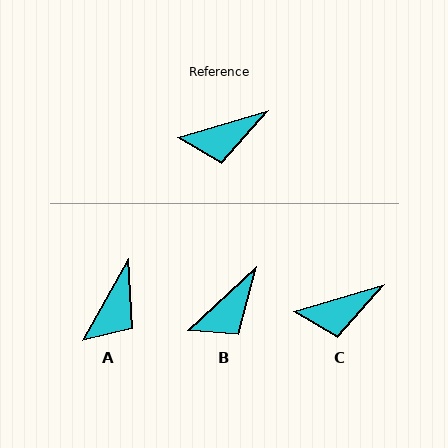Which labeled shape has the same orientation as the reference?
C.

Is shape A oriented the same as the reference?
No, it is off by about 45 degrees.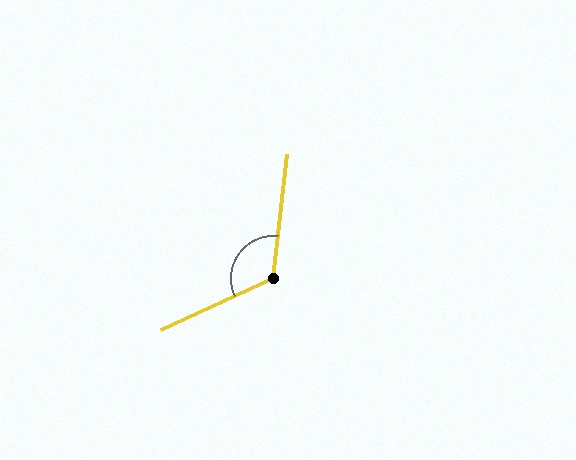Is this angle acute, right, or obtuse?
It is obtuse.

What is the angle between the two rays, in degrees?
Approximately 121 degrees.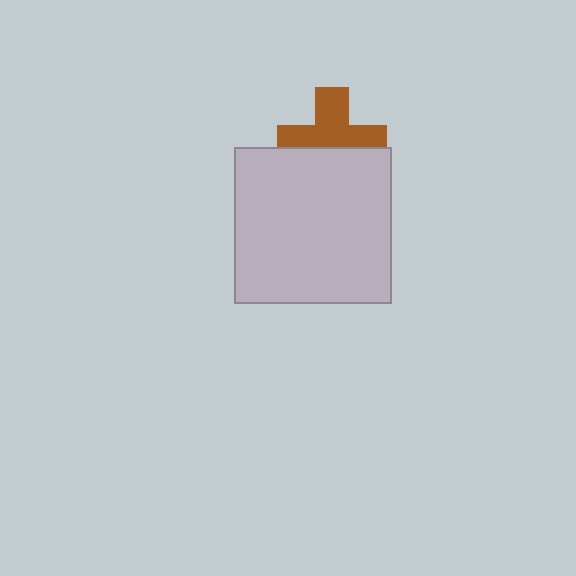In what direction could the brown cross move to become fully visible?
The brown cross could move up. That would shift it out from behind the light gray square entirely.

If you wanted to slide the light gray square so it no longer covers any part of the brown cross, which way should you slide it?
Slide it down — that is the most direct way to separate the two shapes.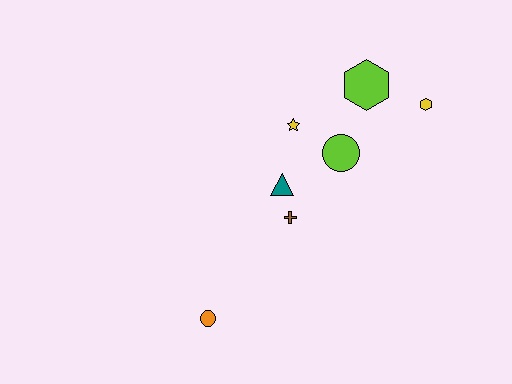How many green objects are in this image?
There are no green objects.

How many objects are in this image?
There are 7 objects.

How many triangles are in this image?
There is 1 triangle.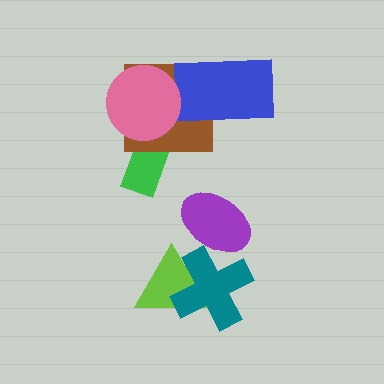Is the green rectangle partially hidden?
Yes, it is partially covered by another shape.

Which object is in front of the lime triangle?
The teal cross is in front of the lime triangle.